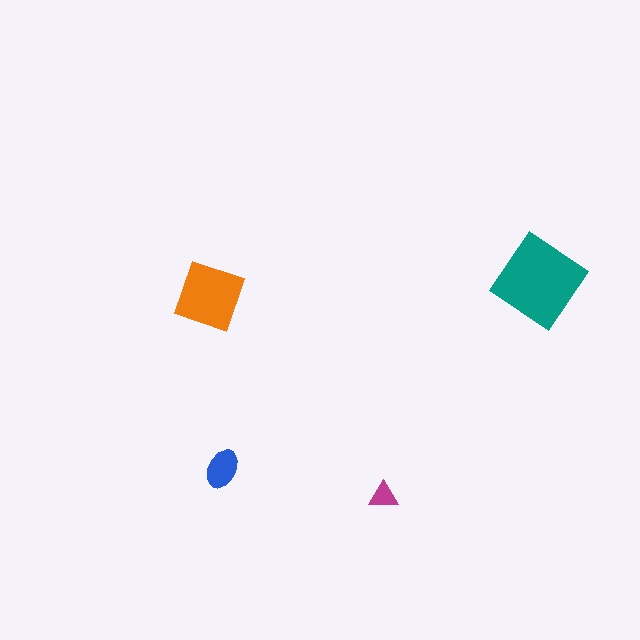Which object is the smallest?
The magenta triangle.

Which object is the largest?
The teal diamond.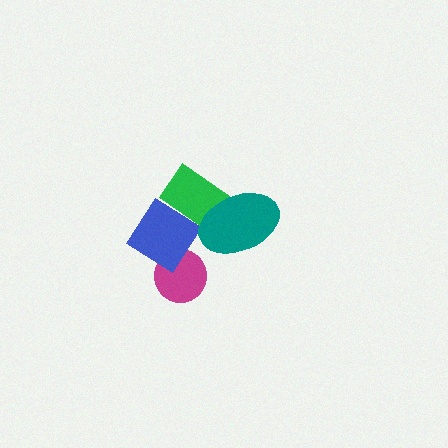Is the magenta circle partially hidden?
Yes, it is partially covered by another shape.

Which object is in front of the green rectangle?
The teal ellipse is in front of the green rectangle.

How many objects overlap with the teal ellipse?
1 object overlaps with the teal ellipse.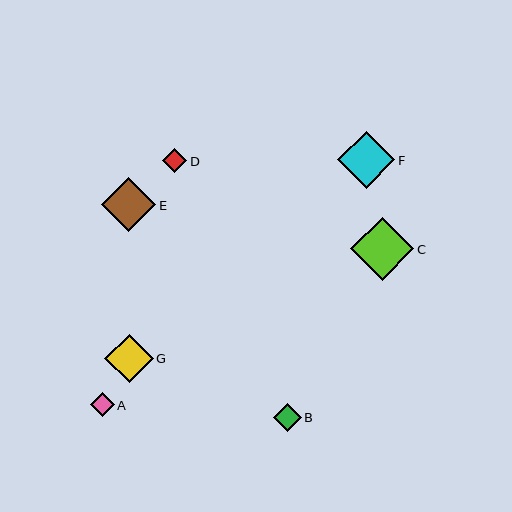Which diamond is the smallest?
Diamond A is the smallest with a size of approximately 24 pixels.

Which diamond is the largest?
Diamond C is the largest with a size of approximately 63 pixels.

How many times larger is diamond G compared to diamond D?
Diamond G is approximately 2.0 times the size of diamond D.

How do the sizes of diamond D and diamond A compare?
Diamond D and diamond A are approximately the same size.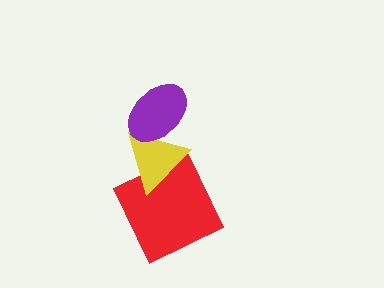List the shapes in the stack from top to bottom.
From top to bottom: the purple ellipse, the yellow triangle, the red square.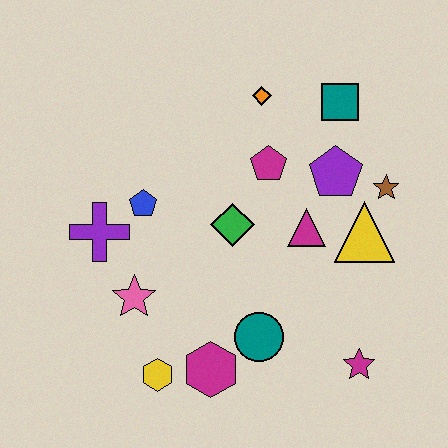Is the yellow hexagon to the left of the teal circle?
Yes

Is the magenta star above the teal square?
No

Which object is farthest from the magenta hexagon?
The teal square is farthest from the magenta hexagon.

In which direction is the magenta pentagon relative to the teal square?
The magenta pentagon is to the left of the teal square.